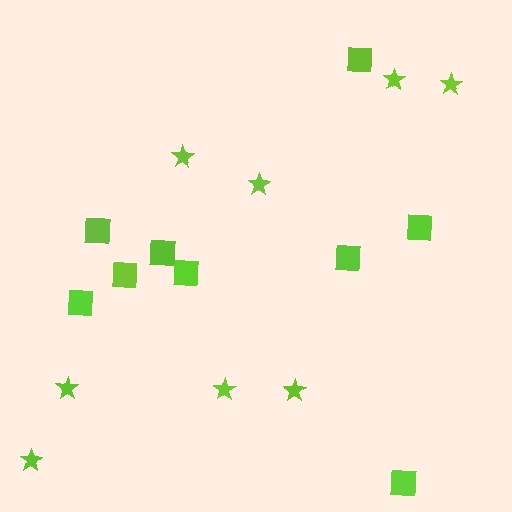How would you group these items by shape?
There are 2 groups: one group of stars (8) and one group of squares (9).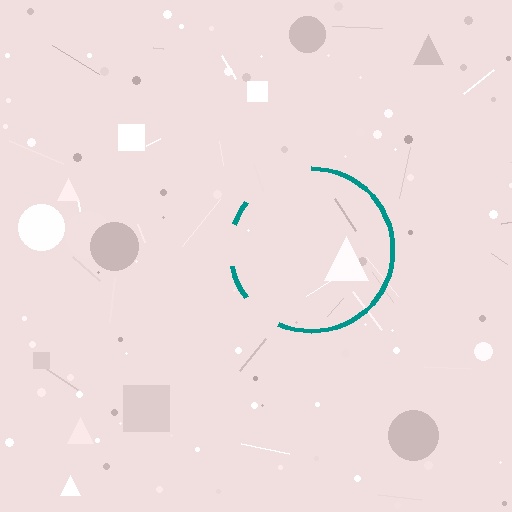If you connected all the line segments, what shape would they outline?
They would outline a circle.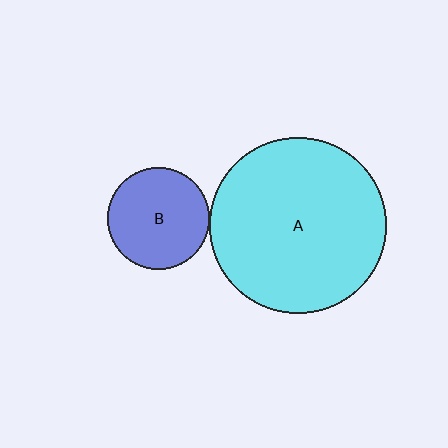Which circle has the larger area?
Circle A (cyan).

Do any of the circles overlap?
No, none of the circles overlap.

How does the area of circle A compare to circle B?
Approximately 3.0 times.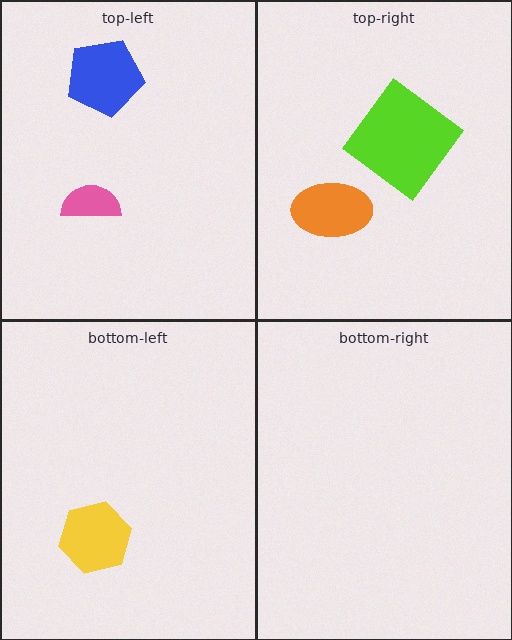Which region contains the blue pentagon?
The top-left region.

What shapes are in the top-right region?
The lime diamond, the orange ellipse.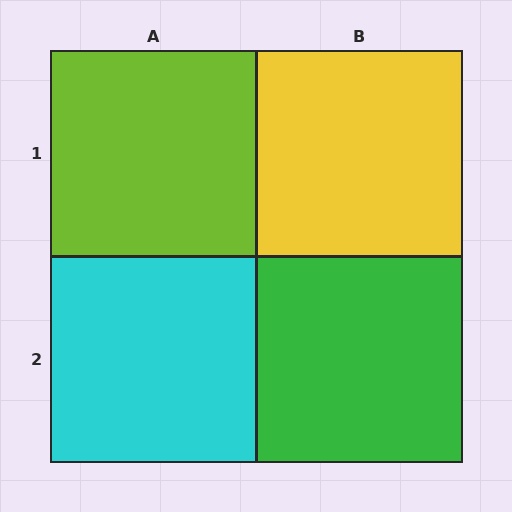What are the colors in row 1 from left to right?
Lime, yellow.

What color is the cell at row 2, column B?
Green.